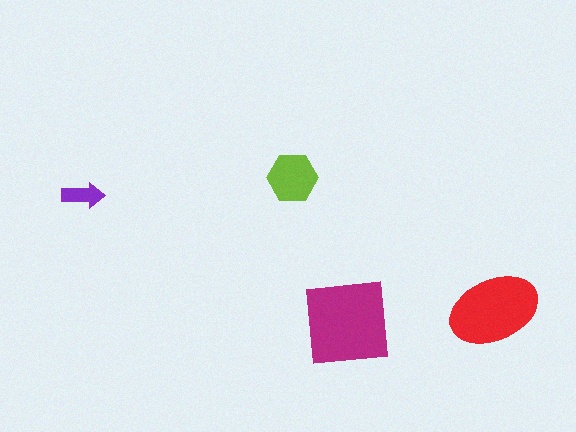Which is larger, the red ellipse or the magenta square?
The magenta square.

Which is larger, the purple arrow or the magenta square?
The magenta square.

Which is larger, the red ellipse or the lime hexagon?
The red ellipse.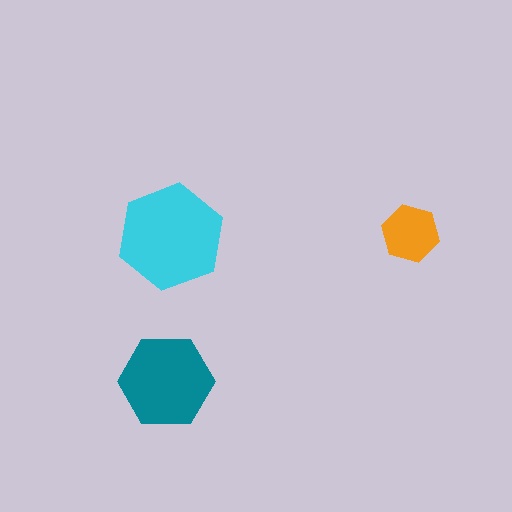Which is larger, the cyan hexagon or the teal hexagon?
The cyan one.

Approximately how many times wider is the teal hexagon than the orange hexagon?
About 1.5 times wider.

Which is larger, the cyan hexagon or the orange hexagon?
The cyan one.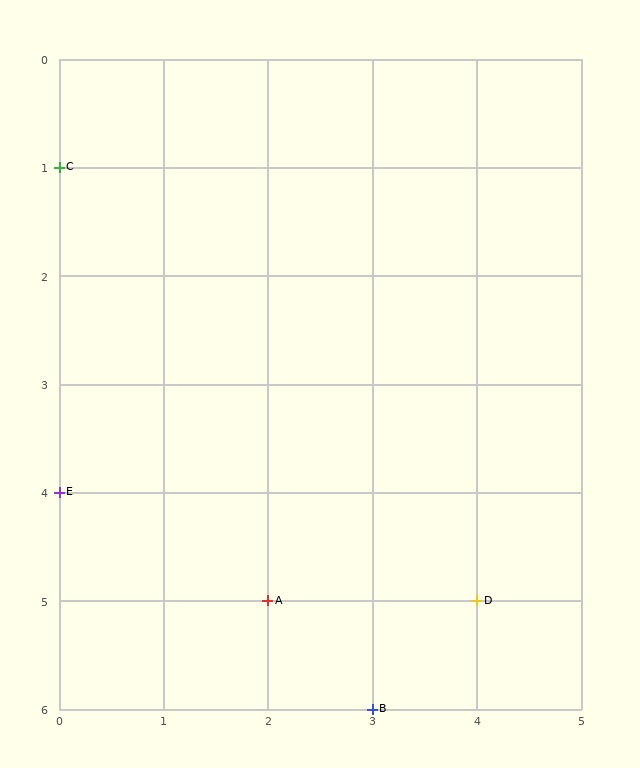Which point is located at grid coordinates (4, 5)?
Point D is at (4, 5).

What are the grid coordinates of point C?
Point C is at grid coordinates (0, 1).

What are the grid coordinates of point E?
Point E is at grid coordinates (0, 4).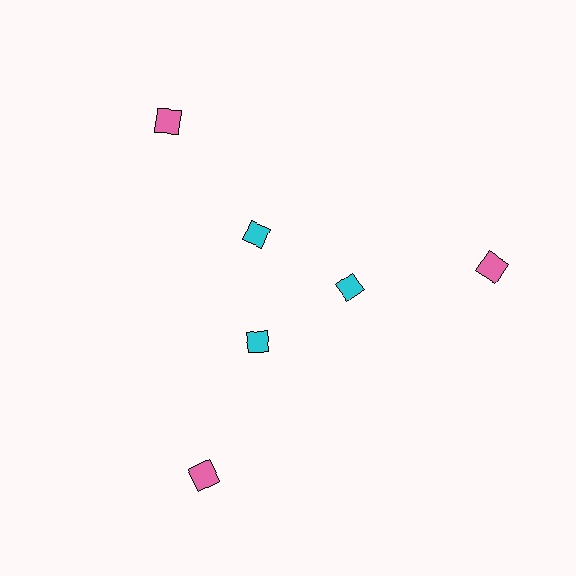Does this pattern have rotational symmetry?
Yes, this pattern has 3-fold rotational symmetry. It looks the same after rotating 120 degrees around the center.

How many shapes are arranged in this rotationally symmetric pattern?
There are 6 shapes, arranged in 3 groups of 2.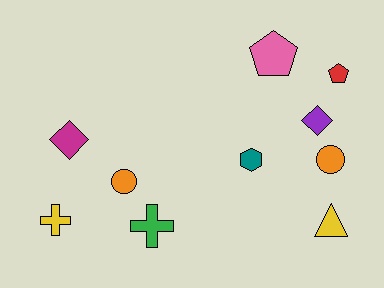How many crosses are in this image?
There are 2 crosses.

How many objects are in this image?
There are 10 objects.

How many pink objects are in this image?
There is 1 pink object.